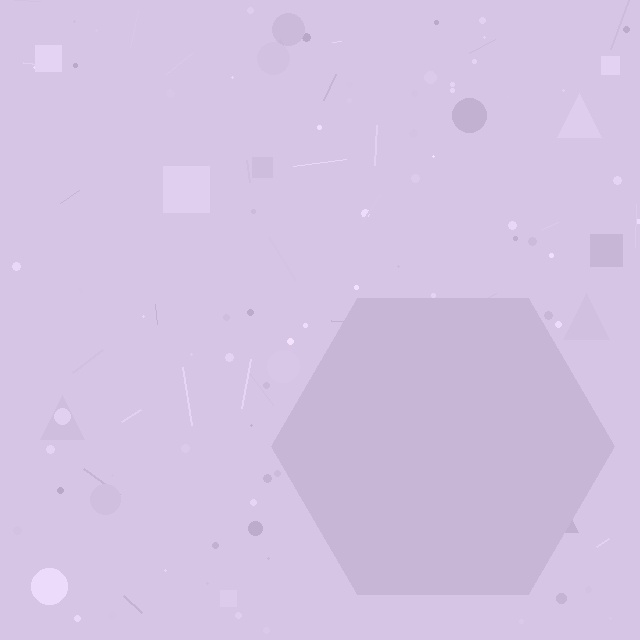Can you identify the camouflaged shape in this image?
The camouflaged shape is a hexagon.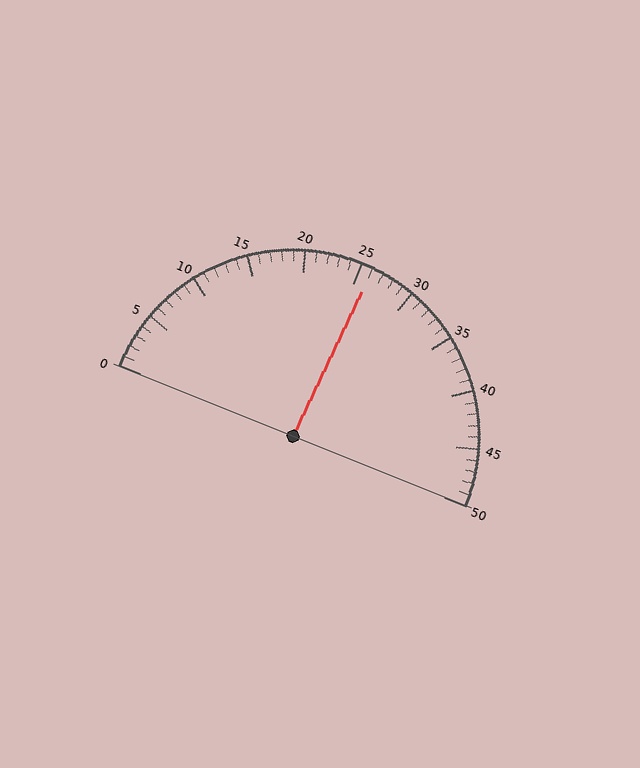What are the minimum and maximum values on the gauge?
The gauge ranges from 0 to 50.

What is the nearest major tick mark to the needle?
The nearest major tick mark is 25.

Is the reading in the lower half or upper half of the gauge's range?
The reading is in the upper half of the range (0 to 50).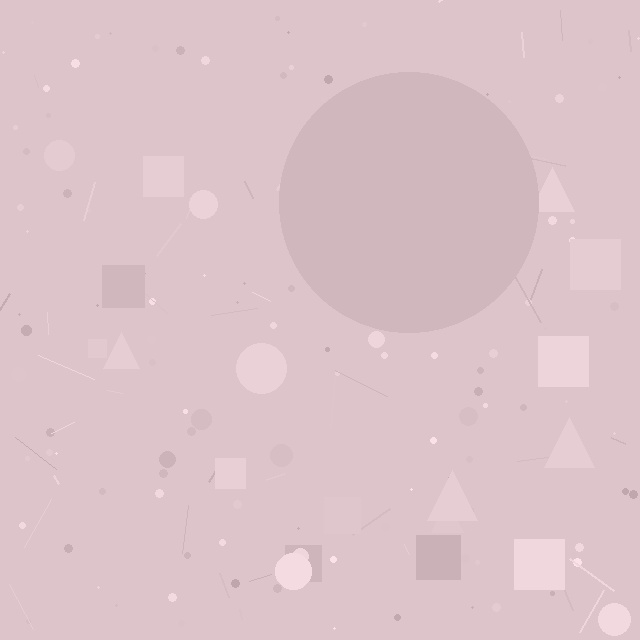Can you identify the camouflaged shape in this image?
The camouflaged shape is a circle.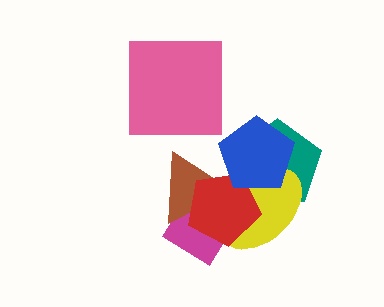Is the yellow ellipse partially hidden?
Yes, it is partially covered by another shape.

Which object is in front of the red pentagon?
The blue pentagon is in front of the red pentagon.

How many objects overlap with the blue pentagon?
3 objects overlap with the blue pentagon.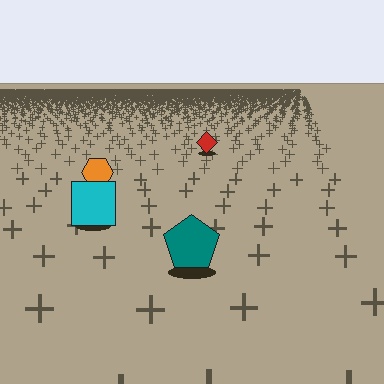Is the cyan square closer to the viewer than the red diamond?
Yes. The cyan square is closer — you can tell from the texture gradient: the ground texture is coarser near it.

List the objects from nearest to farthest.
From nearest to farthest: the teal pentagon, the cyan square, the orange hexagon, the red diamond.